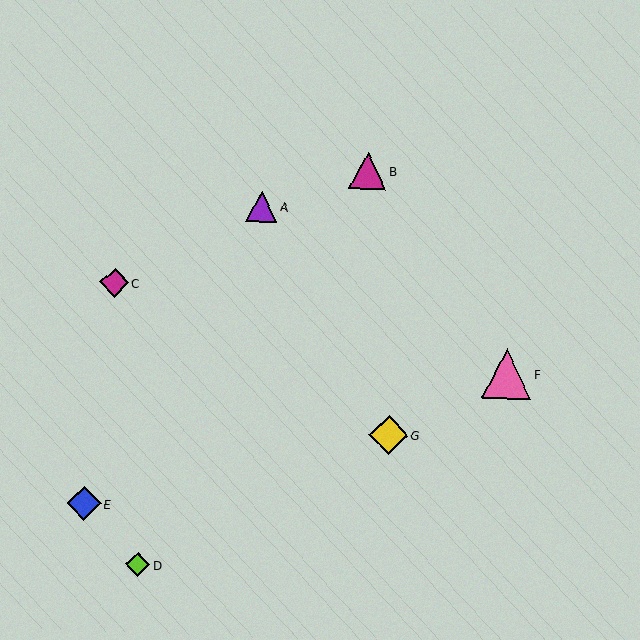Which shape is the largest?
The pink triangle (labeled F) is the largest.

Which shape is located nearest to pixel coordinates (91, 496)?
The blue diamond (labeled E) at (84, 503) is nearest to that location.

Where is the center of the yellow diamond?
The center of the yellow diamond is at (389, 435).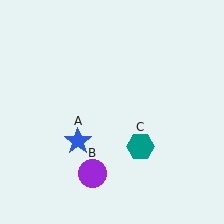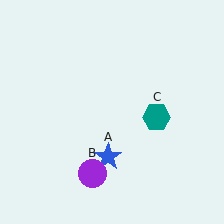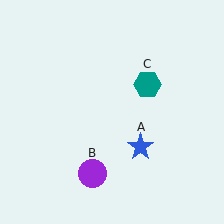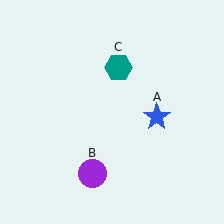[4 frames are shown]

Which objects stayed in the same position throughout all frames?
Purple circle (object B) remained stationary.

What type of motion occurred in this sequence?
The blue star (object A), teal hexagon (object C) rotated counterclockwise around the center of the scene.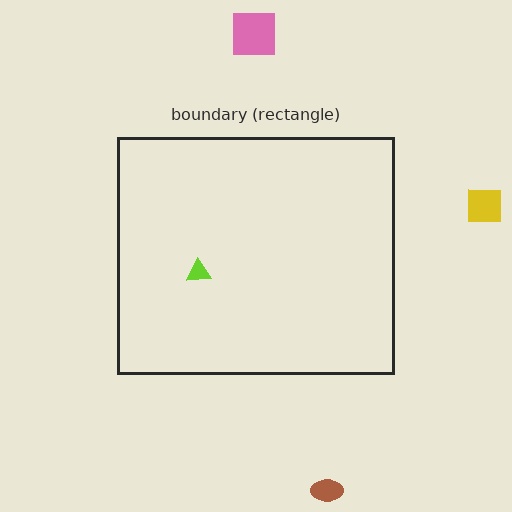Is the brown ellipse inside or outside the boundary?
Outside.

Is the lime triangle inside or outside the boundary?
Inside.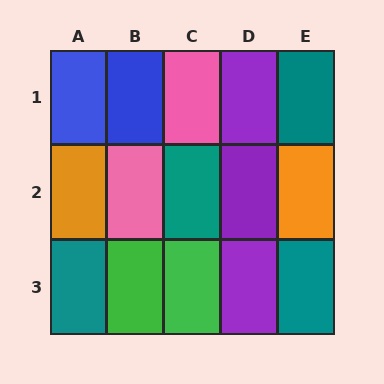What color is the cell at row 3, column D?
Purple.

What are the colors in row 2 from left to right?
Orange, pink, teal, purple, orange.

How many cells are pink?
2 cells are pink.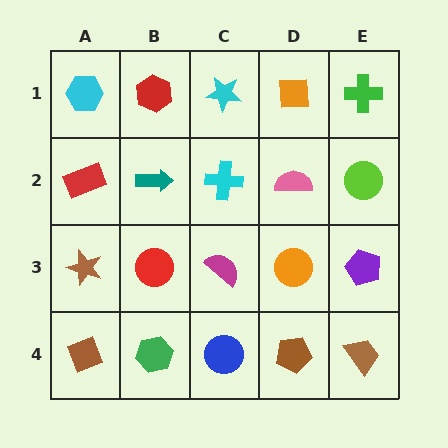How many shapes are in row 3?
5 shapes.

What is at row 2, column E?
A lime circle.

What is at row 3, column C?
A magenta semicircle.